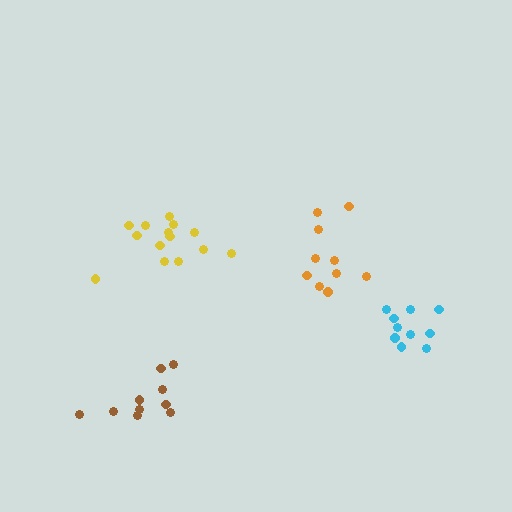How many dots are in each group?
Group 1: 10 dots, Group 2: 10 dots, Group 3: 14 dots, Group 4: 10 dots (44 total).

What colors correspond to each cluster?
The clusters are colored: brown, orange, yellow, cyan.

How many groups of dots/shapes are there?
There are 4 groups.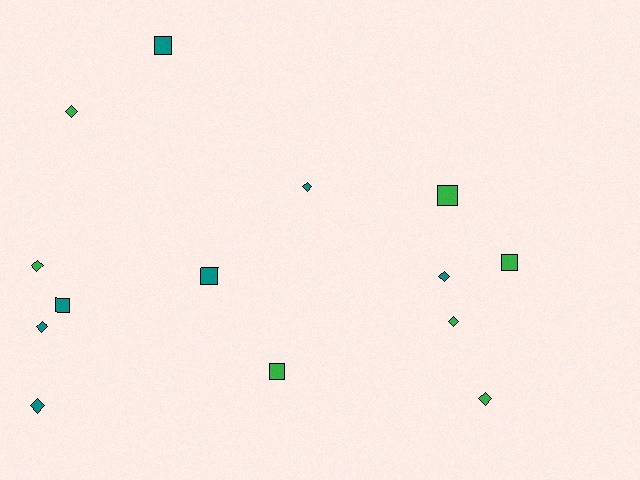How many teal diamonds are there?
There are 4 teal diamonds.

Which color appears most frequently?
Green, with 7 objects.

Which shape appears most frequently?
Diamond, with 8 objects.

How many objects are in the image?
There are 14 objects.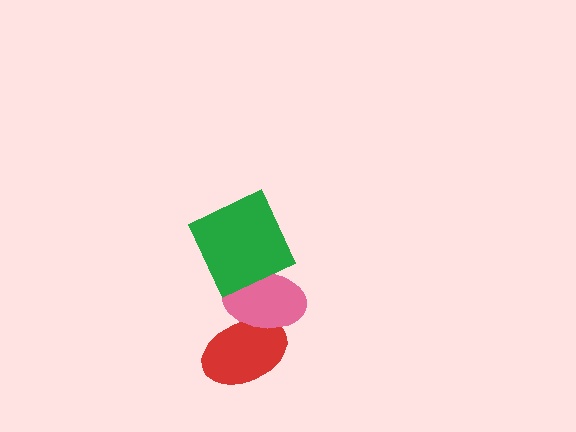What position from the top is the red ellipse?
The red ellipse is 3rd from the top.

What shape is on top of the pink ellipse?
The green square is on top of the pink ellipse.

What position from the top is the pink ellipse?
The pink ellipse is 2nd from the top.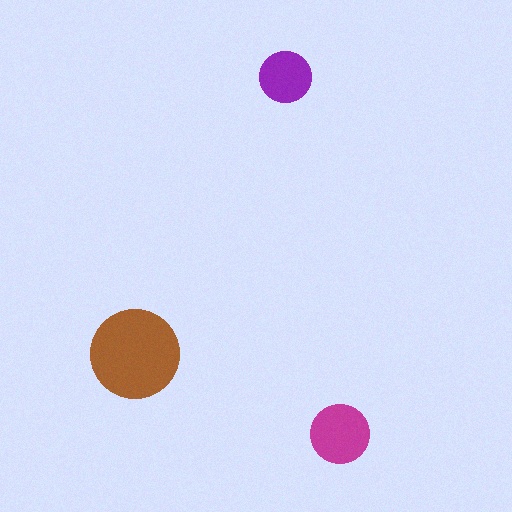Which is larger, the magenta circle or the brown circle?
The brown one.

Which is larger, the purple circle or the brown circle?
The brown one.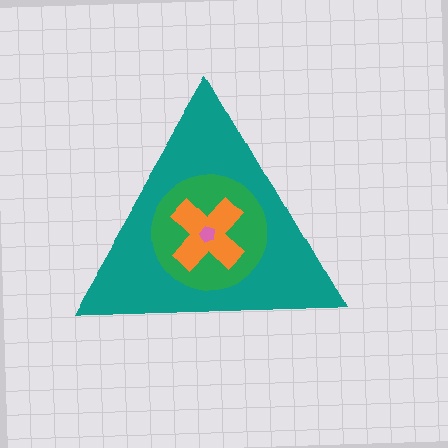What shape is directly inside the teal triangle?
The green circle.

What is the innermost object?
The pink pentagon.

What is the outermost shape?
The teal triangle.